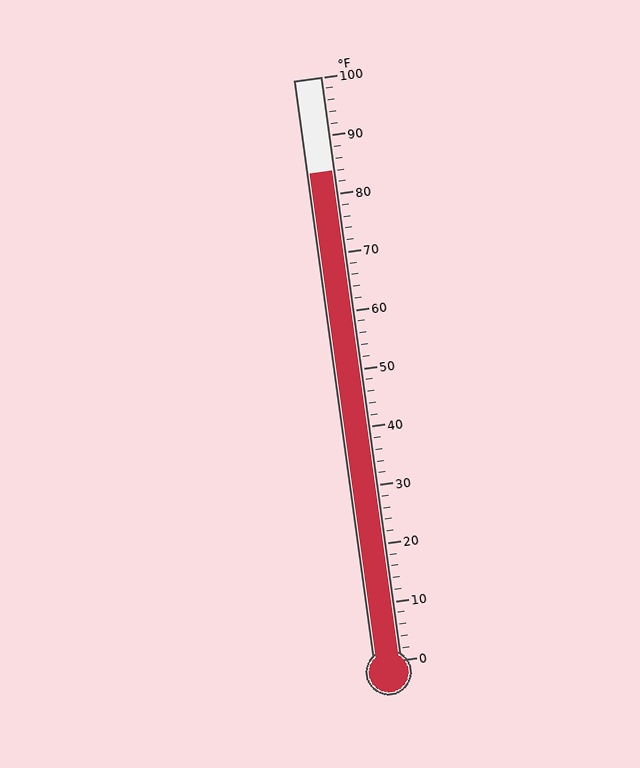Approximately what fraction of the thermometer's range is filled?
The thermometer is filled to approximately 85% of its range.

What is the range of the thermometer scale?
The thermometer scale ranges from 0°F to 100°F.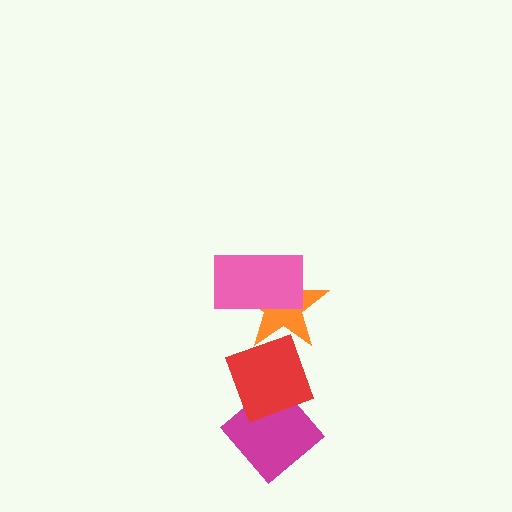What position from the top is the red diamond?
The red diamond is 3rd from the top.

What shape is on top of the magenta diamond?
The red diamond is on top of the magenta diamond.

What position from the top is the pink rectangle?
The pink rectangle is 1st from the top.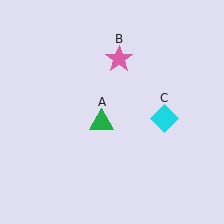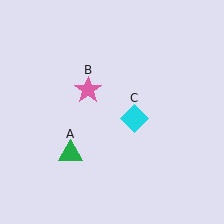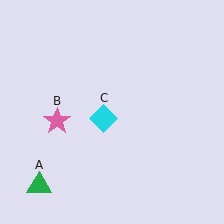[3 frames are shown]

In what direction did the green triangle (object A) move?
The green triangle (object A) moved down and to the left.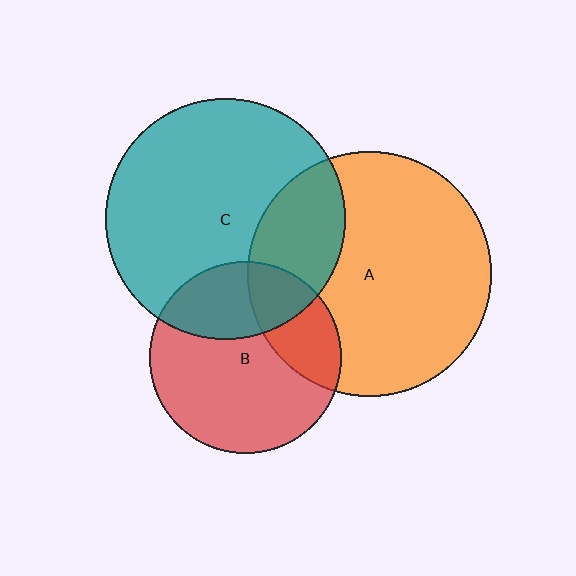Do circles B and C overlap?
Yes.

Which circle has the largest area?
Circle A (orange).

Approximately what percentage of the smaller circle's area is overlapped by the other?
Approximately 30%.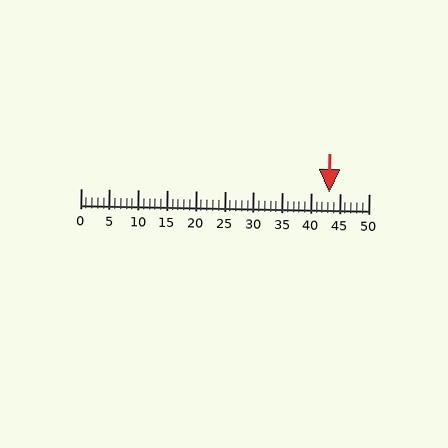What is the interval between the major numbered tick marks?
The major tick marks are spaced 5 units apart.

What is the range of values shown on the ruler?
The ruler shows values from 0 to 50.